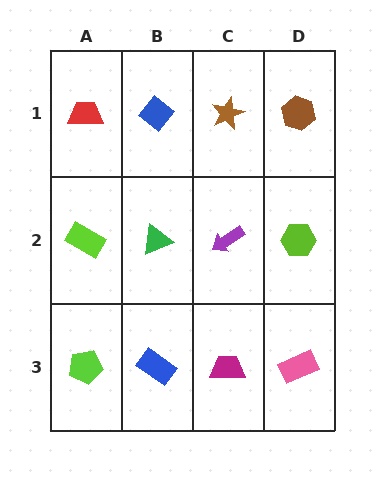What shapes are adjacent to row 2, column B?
A blue diamond (row 1, column B), a blue rectangle (row 3, column B), a lime rectangle (row 2, column A), a purple arrow (row 2, column C).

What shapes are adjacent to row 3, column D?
A lime hexagon (row 2, column D), a magenta trapezoid (row 3, column C).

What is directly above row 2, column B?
A blue diamond.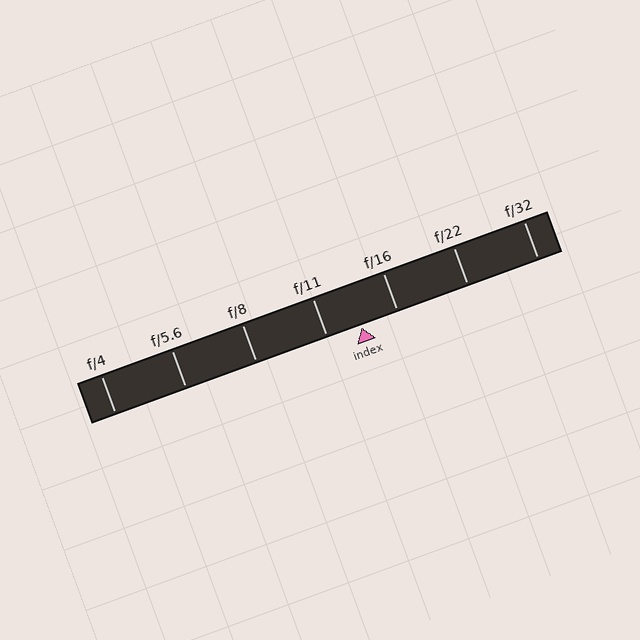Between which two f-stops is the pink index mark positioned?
The index mark is between f/11 and f/16.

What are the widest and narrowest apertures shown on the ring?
The widest aperture shown is f/4 and the narrowest is f/32.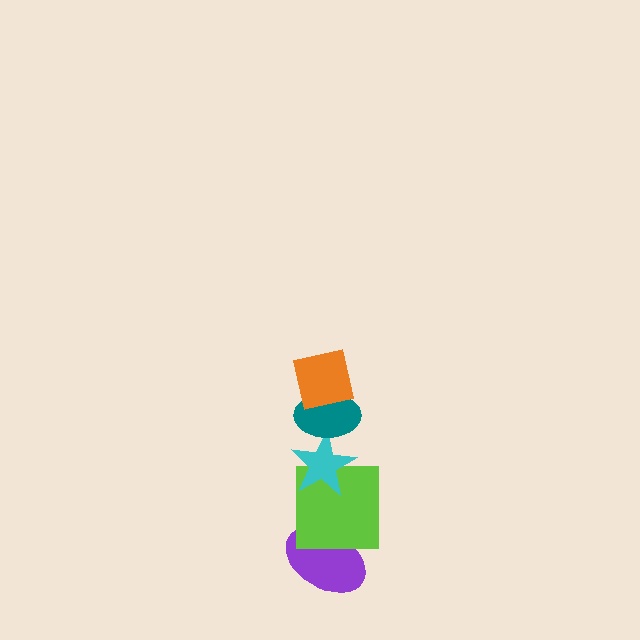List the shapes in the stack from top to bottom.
From top to bottom: the orange square, the teal ellipse, the cyan star, the lime square, the purple ellipse.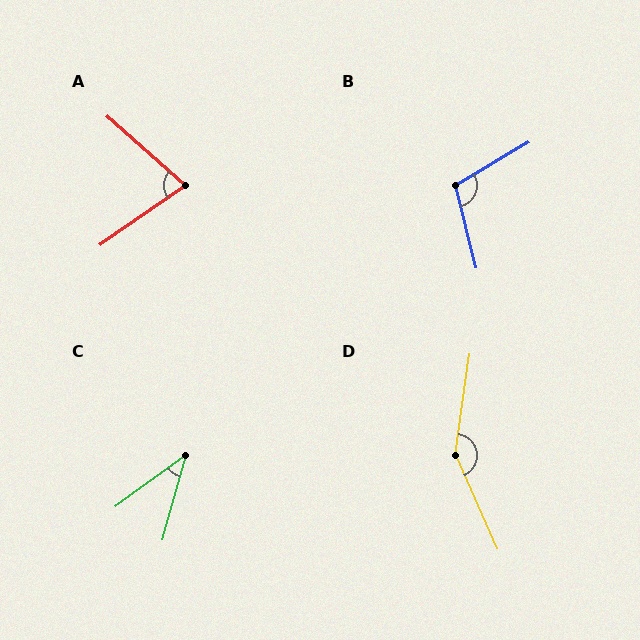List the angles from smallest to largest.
C (38°), A (76°), B (106°), D (148°).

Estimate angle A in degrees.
Approximately 76 degrees.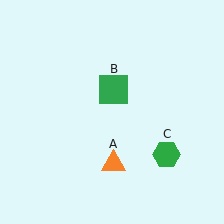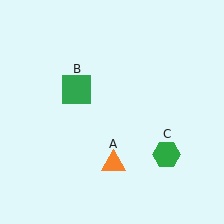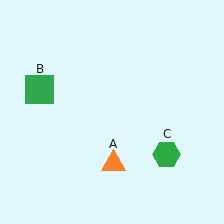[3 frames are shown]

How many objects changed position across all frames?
1 object changed position: green square (object B).